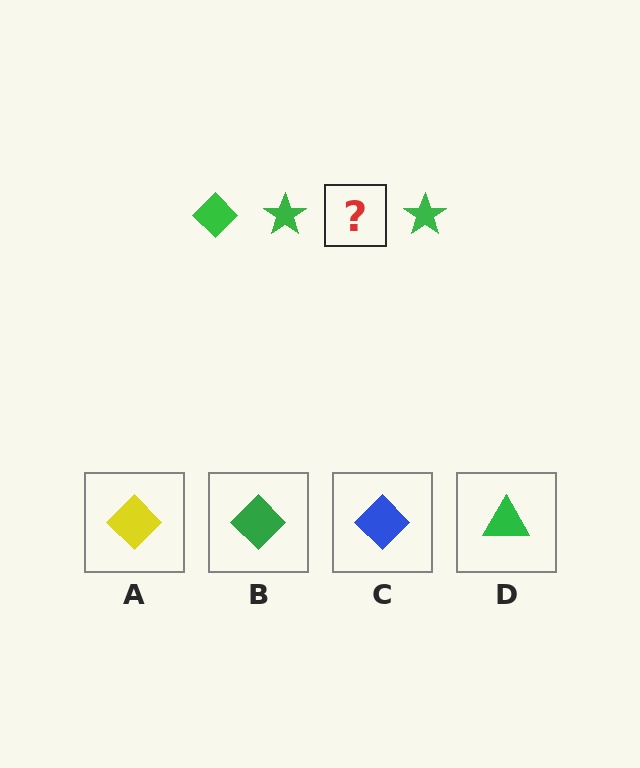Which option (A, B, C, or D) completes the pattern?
B.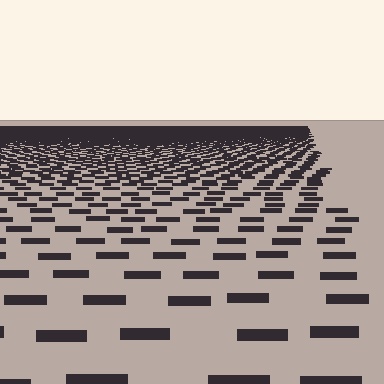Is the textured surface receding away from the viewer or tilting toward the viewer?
The surface is receding away from the viewer. Texture elements get smaller and denser toward the top.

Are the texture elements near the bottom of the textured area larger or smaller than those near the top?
Larger. Near the bottom, elements are closer to the viewer and appear at a bigger on-screen size.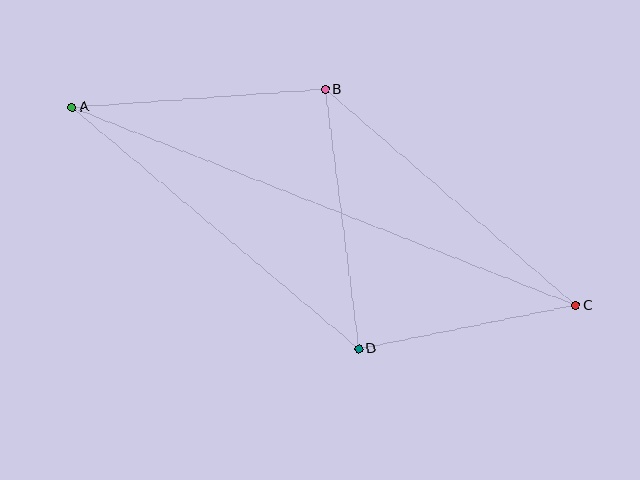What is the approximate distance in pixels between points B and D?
The distance between B and D is approximately 262 pixels.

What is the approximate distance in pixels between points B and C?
The distance between B and C is approximately 331 pixels.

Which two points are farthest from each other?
Points A and C are farthest from each other.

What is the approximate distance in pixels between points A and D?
The distance between A and D is approximately 375 pixels.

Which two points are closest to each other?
Points C and D are closest to each other.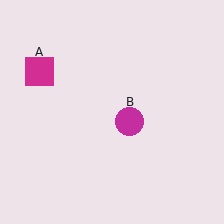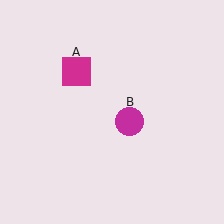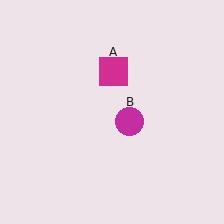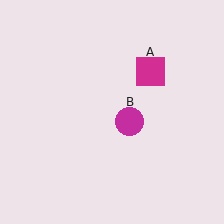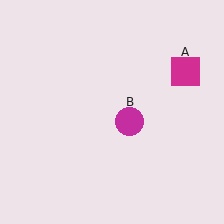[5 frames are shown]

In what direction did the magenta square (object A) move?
The magenta square (object A) moved right.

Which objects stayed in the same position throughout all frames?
Magenta circle (object B) remained stationary.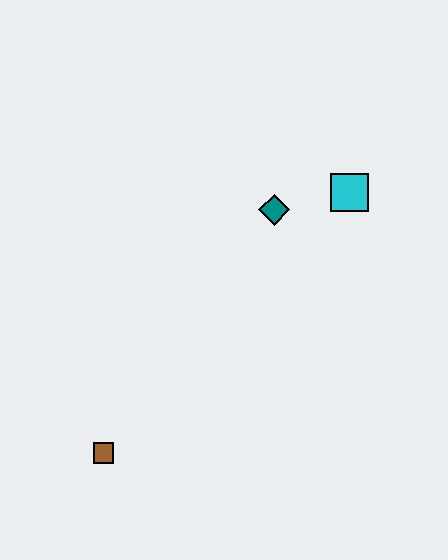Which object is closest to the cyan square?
The teal diamond is closest to the cyan square.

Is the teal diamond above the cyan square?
No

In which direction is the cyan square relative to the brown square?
The cyan square is above the brown square.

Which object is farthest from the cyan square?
The brown square is farthest from the cyan square.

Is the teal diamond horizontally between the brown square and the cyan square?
Yes